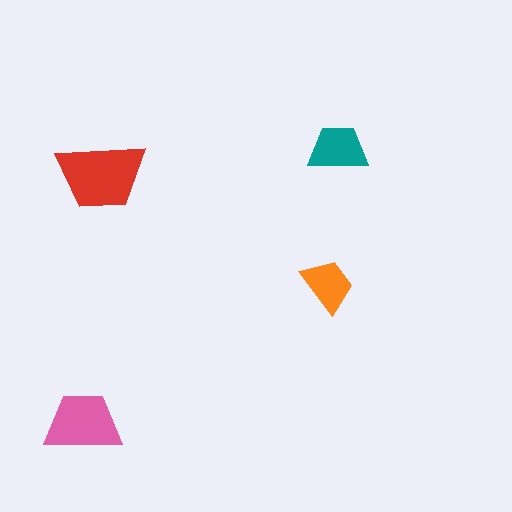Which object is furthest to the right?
The teal trapezoid is rightmost.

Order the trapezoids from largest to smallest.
the red one, the pink one, the teal one, the orange one.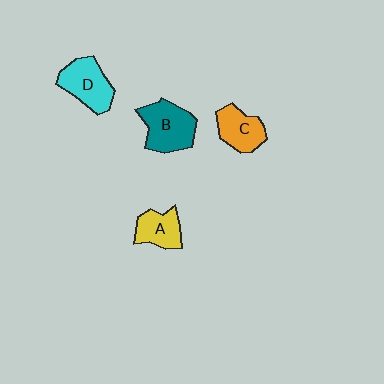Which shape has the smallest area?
Shape A (yellow).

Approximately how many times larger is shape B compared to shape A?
Approximately 1.5 times.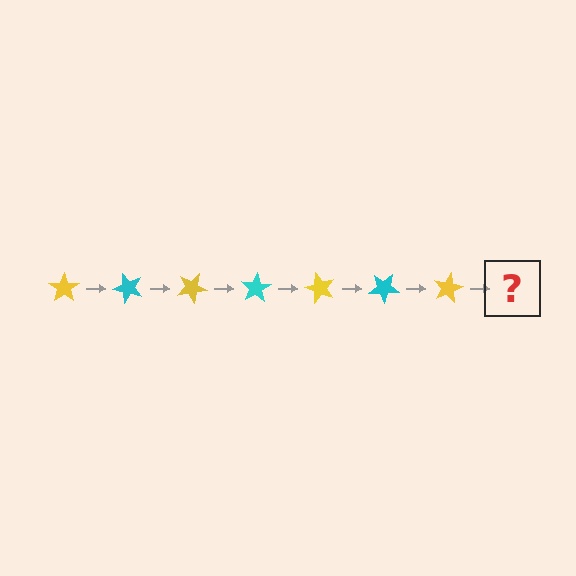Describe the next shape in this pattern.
It should be a cyan star, rotated 350 degrees from the start.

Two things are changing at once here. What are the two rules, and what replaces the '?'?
The two rules are that it rotates 50 degrees each step and the color cycles through yellow and cyan. The '?' should be a cyan star, rotated 350 degrees from the start.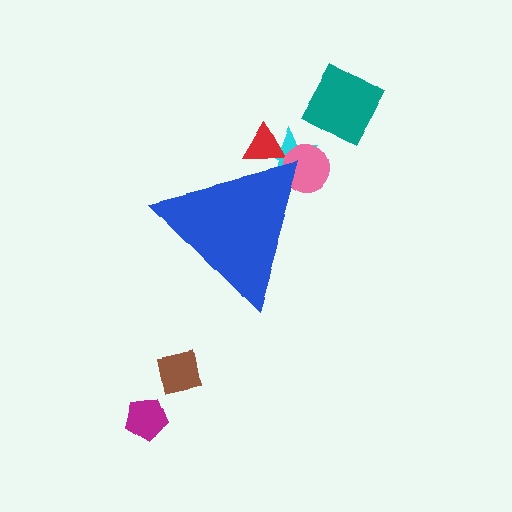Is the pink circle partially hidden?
Yes, the pink circle is partially hidden behind the blue triangle.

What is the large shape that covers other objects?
A blue triangle.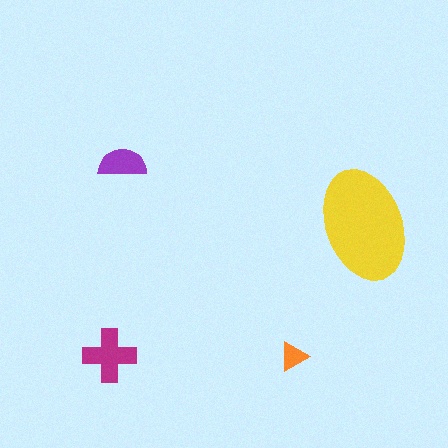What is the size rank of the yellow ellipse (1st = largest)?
1st.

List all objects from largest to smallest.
The yellow ellipse, the magenta cross, the purple semicircle, the orange triangle.